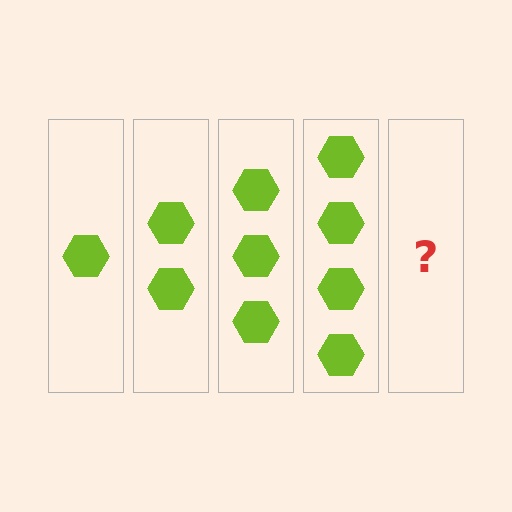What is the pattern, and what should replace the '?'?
The pattern is that each step adds one more hexagon. The '?' should be 5 hexagons.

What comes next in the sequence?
The next element should be 5 hexagons.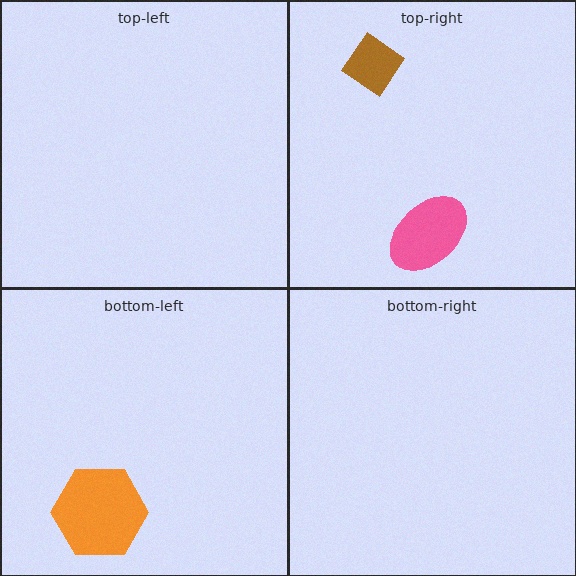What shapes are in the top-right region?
The brown diamond, the pink ellipse.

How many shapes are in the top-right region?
2.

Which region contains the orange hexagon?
The bottom-left region.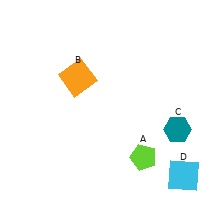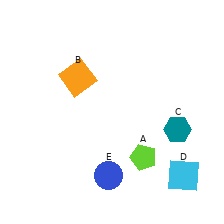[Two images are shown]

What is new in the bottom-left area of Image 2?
A blue circle (E) was added in the bottom-left area of Image 2.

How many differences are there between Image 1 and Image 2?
There is 1 difference between the two images.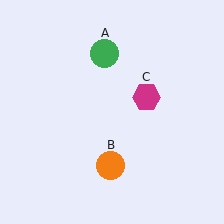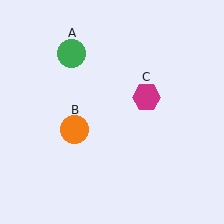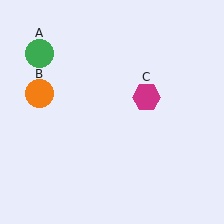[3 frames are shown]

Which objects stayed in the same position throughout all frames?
Magenta hexagon (object C) remained stationary.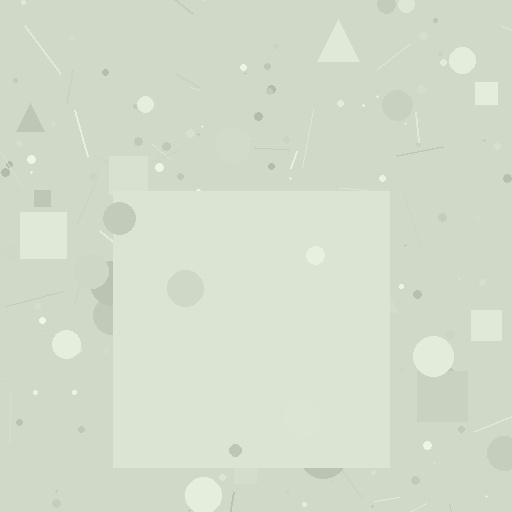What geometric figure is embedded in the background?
A square is embedded in the background.